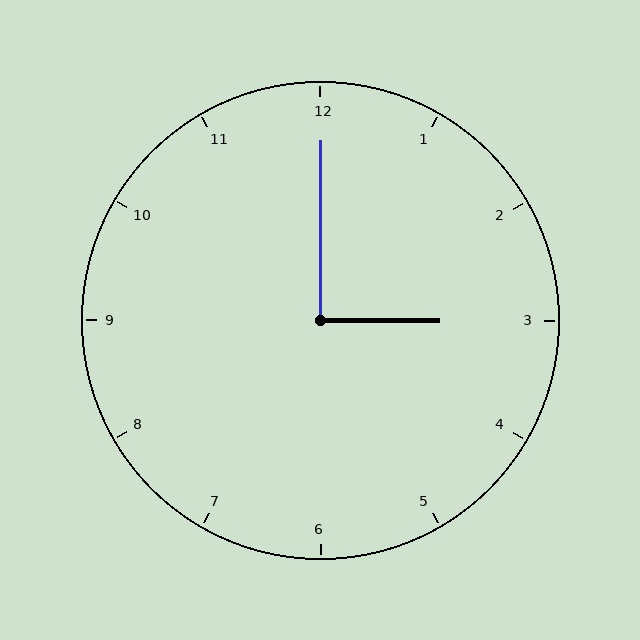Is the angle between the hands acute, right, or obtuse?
It is right.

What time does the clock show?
3:00.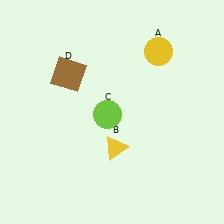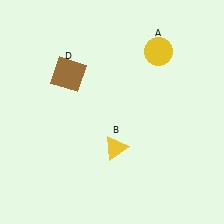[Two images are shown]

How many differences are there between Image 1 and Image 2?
There is 1 difference between the two images.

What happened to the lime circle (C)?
The lime circle (C) was removed in Image 2. It was in the bottom-left area of Image 1.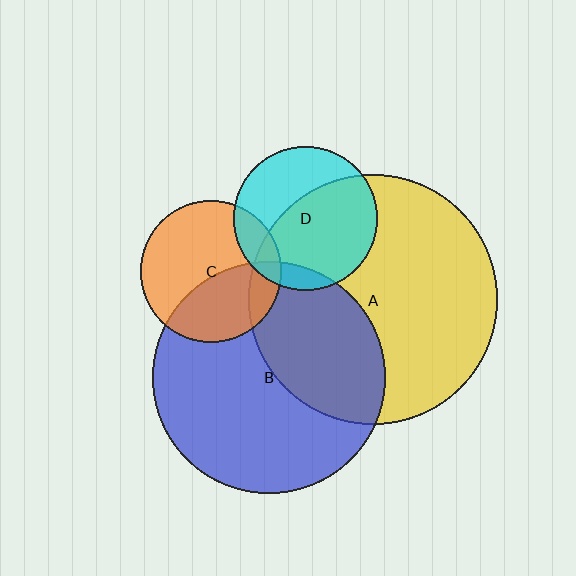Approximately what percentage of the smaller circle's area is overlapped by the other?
Approximately 60%.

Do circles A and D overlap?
Yes.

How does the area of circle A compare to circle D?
Approximately 3.0 times.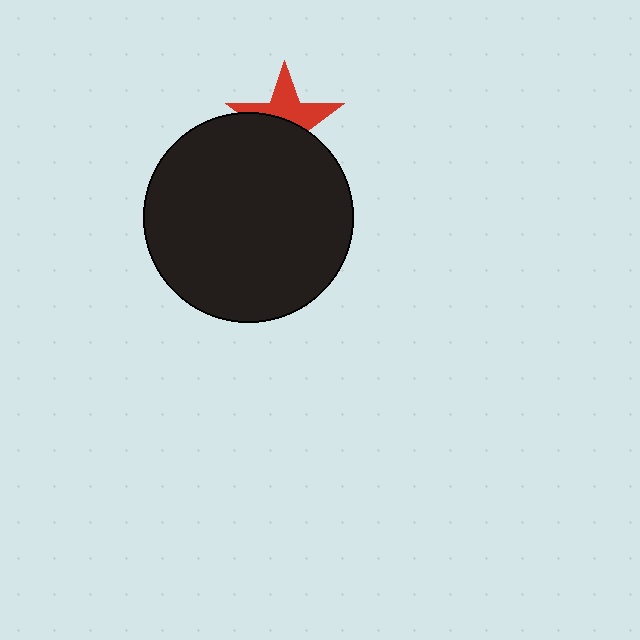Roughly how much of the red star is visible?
About half of it is visible (roughly 47%).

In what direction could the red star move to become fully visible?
The red star could move up. That would shift it out from behind the black circle entirely.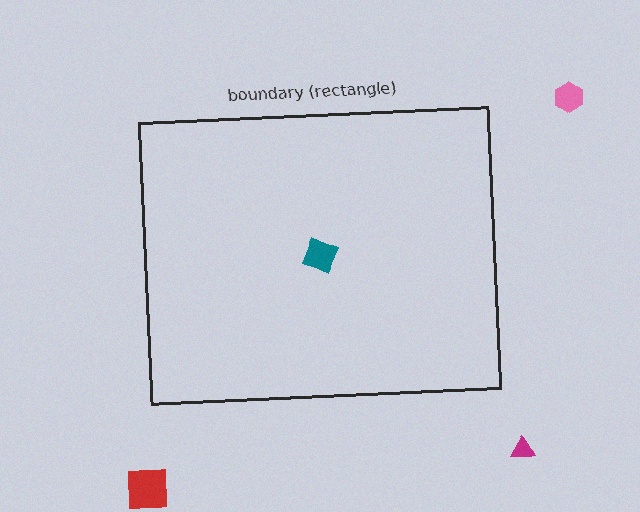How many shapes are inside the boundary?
1 inside, 3 outside.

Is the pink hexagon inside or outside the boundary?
Outside.